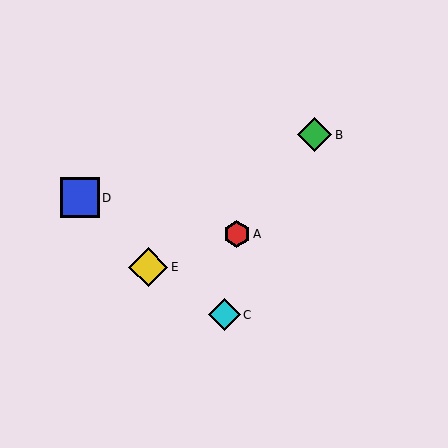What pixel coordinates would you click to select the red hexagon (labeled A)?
Click at (237, 234) to select the red hexagon A.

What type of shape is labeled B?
Shape B is a green diamond.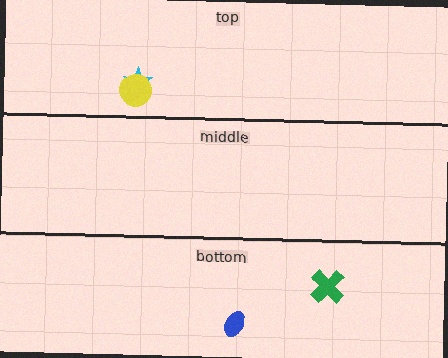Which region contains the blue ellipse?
The bottom region.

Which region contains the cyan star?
The top region.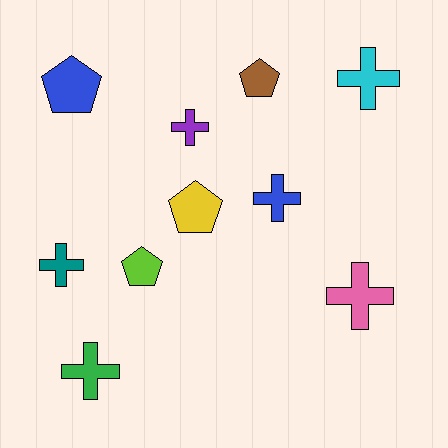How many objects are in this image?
There are 10 objects.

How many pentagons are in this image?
There are 4 pentagons.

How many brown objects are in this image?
There is 1 brown object.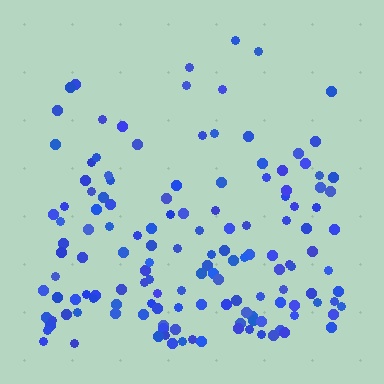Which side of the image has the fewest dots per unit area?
The top.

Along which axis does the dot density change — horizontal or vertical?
Vertical.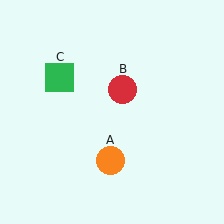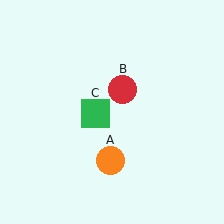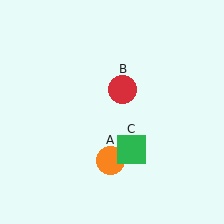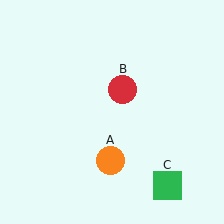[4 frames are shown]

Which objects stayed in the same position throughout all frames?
Orange circle (object A) and red circle (object B) remained stationary.